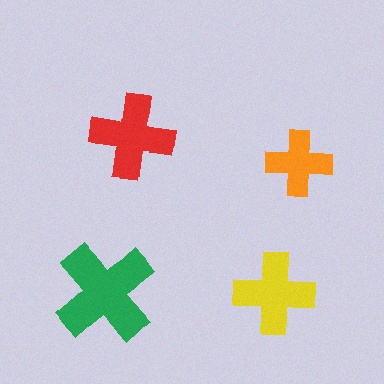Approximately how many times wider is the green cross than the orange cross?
About 1.5 times wider.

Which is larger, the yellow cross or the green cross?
The green one.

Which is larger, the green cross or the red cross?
The green one.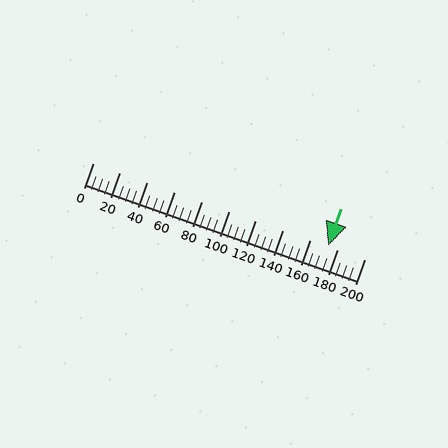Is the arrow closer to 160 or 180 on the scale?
The arrow is closer to 180.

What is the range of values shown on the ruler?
The ruler shows values from 0 to 200.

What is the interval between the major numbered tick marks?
The major tick marks are spaced 20 units apart.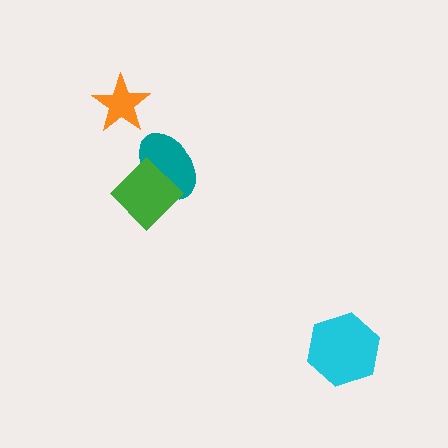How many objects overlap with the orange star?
0 objects overlap with the orange star.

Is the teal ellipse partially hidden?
Yes, it is partially covered by another shape.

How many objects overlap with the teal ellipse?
1 object overlaps with the teal ellipse.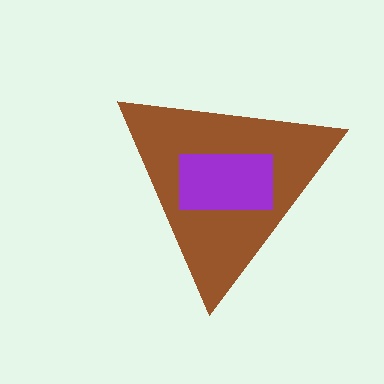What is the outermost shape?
The brown triangle.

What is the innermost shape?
The purple rectangle.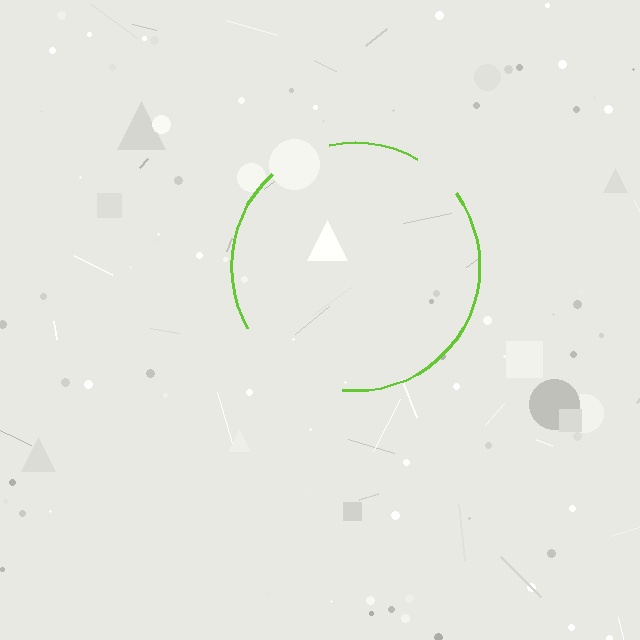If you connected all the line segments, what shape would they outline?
They would outline a circle.